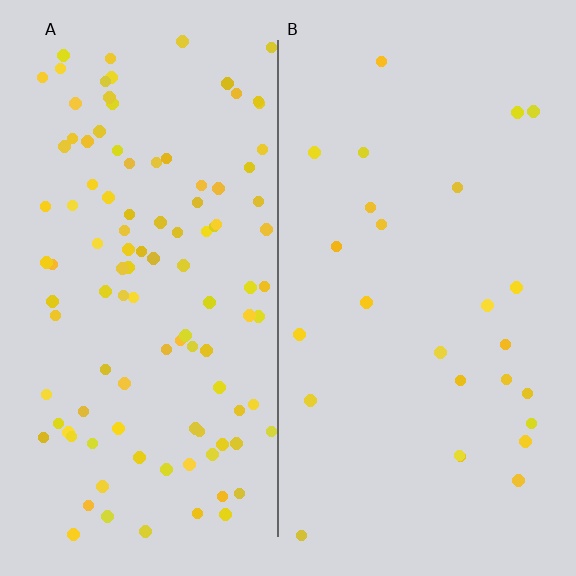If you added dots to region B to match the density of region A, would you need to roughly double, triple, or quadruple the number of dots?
Approximately quadruple.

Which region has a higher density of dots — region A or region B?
A (the left).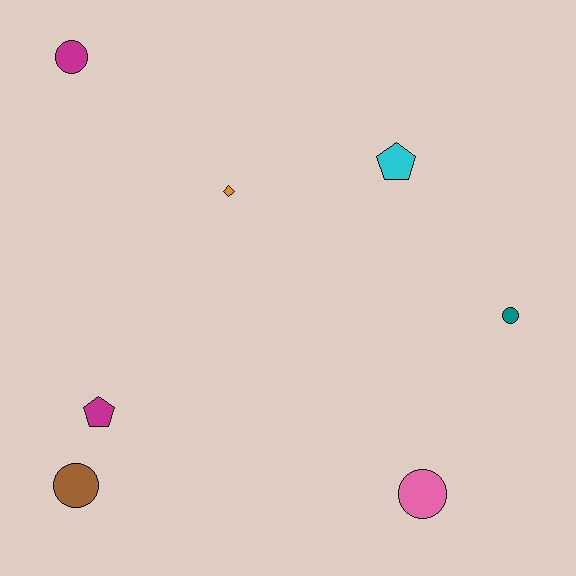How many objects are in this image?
There are 7 objects.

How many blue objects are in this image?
There are no blue objects.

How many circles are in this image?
There are 4 circles.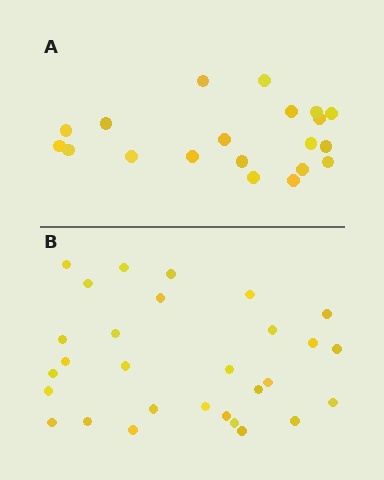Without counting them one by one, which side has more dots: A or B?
Region B (the bottom region) has more dots.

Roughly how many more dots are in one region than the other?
Region B has roughly 8 or so more dots than region A.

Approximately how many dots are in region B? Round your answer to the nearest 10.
About 30 dots. (The exact count is 29, which rounds to 30.)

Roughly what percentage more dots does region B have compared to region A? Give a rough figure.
About 45% more.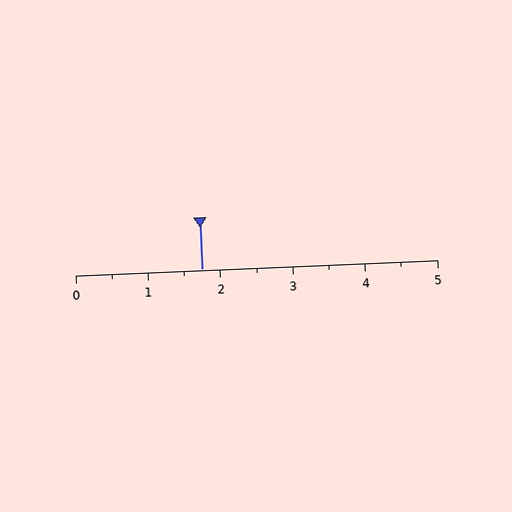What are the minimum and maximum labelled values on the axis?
The axis runs from 0 to 5.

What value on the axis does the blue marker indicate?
The marker indicates approximately 1.8.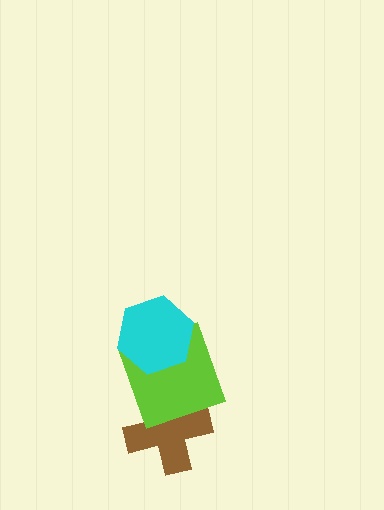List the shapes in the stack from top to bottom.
From top to bottom: the cyan hexagon, the lime square, the brown cross.